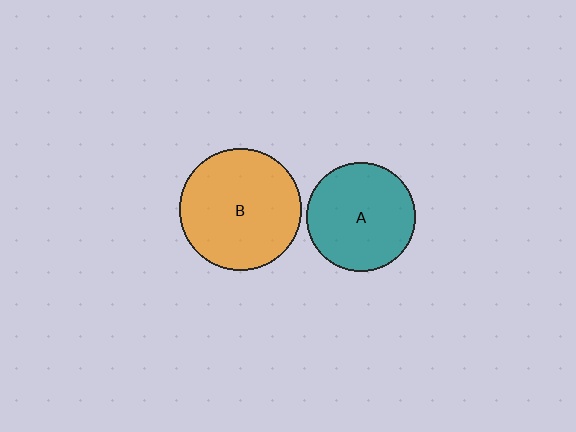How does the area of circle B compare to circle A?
Approximately 1.3 times.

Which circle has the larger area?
Circle B (orange).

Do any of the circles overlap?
No, none of the circles overlap.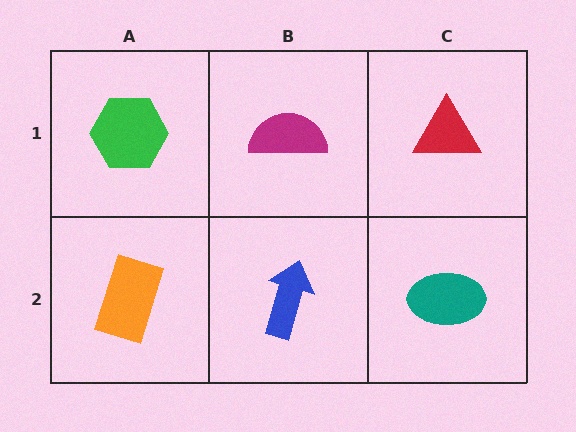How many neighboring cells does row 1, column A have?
2.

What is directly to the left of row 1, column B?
A green hexagon.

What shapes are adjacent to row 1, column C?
A teal ellipse (row 2, column C), a magenta semicircle (row 1, column B).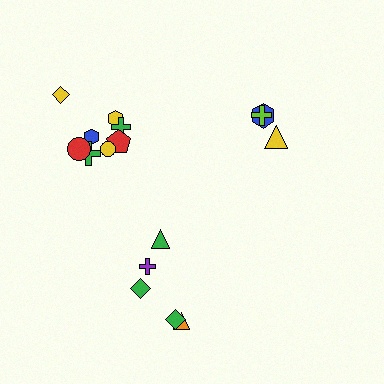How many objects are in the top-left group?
There are 8 objects.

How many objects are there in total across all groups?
There are 16 objects.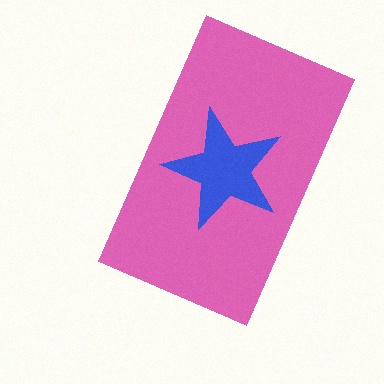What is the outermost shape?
The pink rectangle.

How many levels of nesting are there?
2.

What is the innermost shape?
The blue star.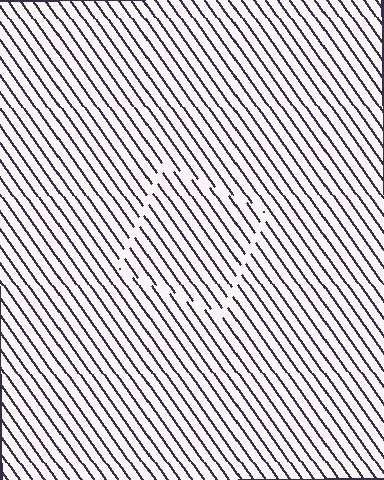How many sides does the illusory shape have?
4 sides — the line-ends trace a square.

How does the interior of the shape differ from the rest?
The interior of the shape contains the same grating, shifted by half a period — the contour is defined by the phase discontinuity where line-ends from the inner and outer gratings abut.